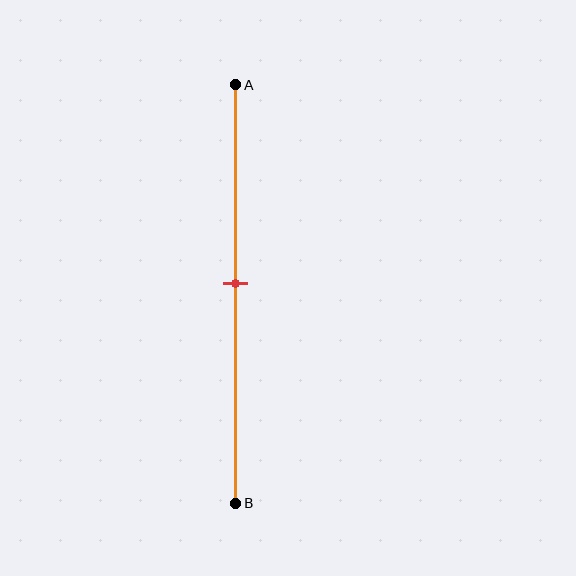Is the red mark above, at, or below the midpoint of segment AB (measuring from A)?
The red mark is approximately at the midpoint of segment AB.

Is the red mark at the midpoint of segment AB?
Yes, the mark is approximately at the midpoint.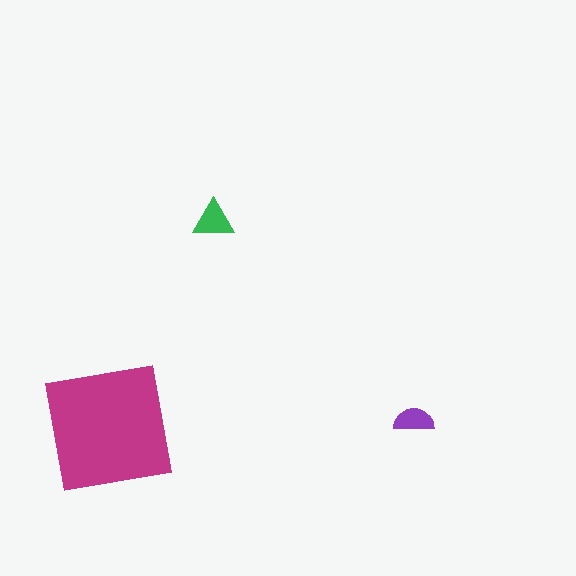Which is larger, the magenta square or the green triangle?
The magenta square.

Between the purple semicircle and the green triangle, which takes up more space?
The green triangle.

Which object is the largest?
The magenta square.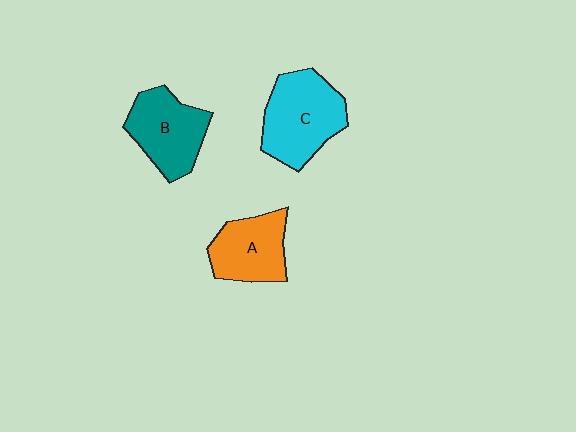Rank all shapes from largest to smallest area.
From largest to smallest: C (cyan), B (teal), A (orange).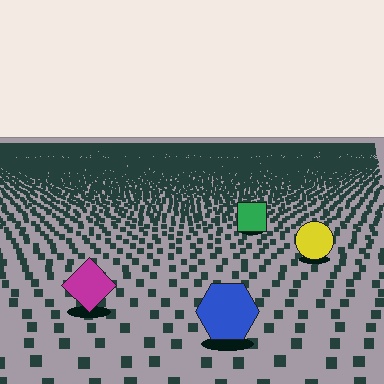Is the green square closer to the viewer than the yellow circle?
No. The yellow circle is closer — you can tell from the texture gradient: the ground texture is coarser near it.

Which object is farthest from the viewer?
The green square is farthest from the viewer. It appears smaller and the ground texture around it is denser.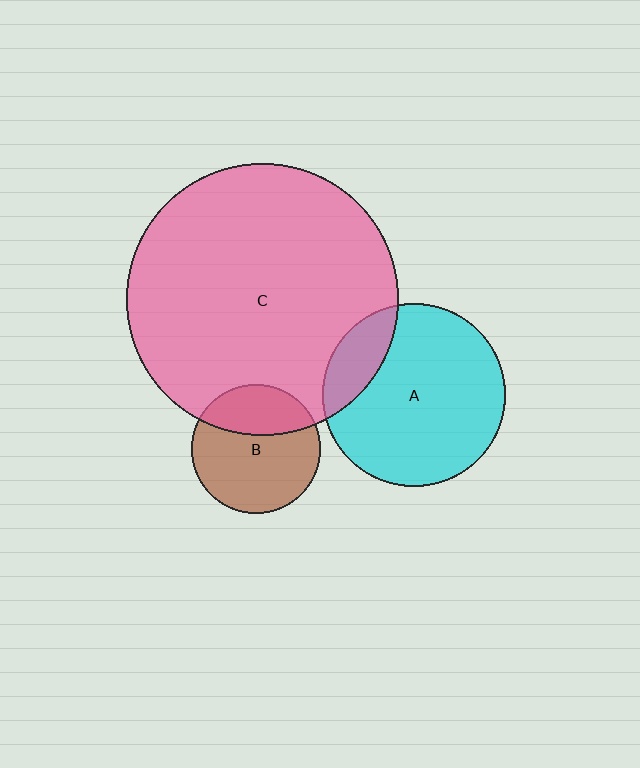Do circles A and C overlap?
Yes.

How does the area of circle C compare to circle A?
Approximately 2.2 times.